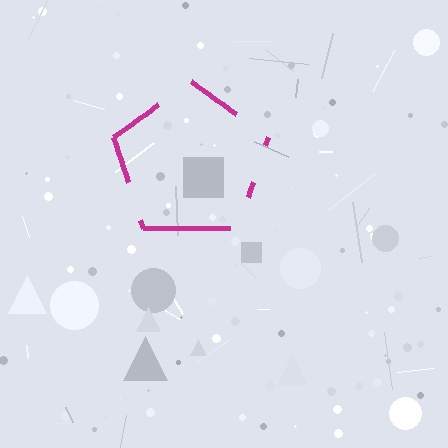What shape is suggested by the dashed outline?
The dashed outline suggests a pentagon.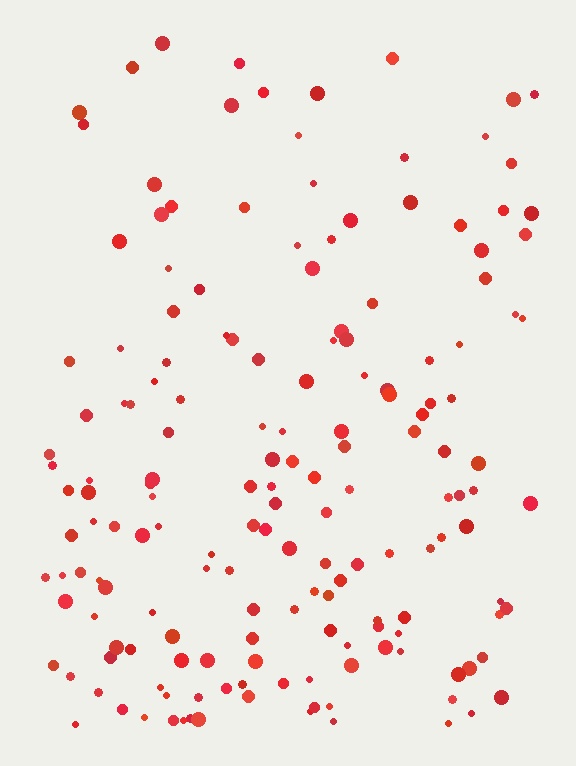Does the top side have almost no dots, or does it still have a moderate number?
Still a moderate number, just noticeably fewer than the bottom.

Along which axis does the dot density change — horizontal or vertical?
Vertical.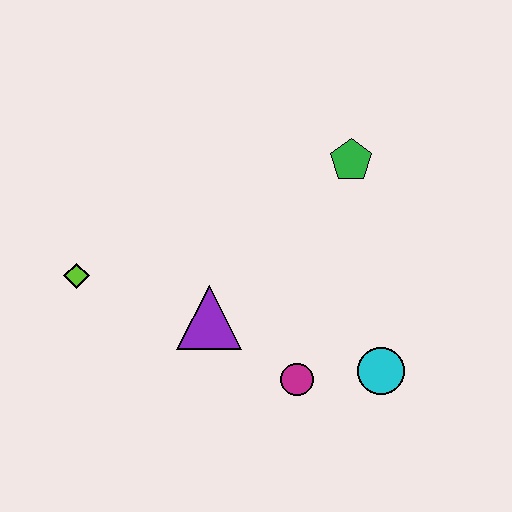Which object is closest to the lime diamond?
The purple triangle is closest to the lime diamond.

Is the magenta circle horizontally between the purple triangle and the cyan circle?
Yes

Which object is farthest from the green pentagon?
The lime diamond is farthest from the green pentagon.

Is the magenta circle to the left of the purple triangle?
No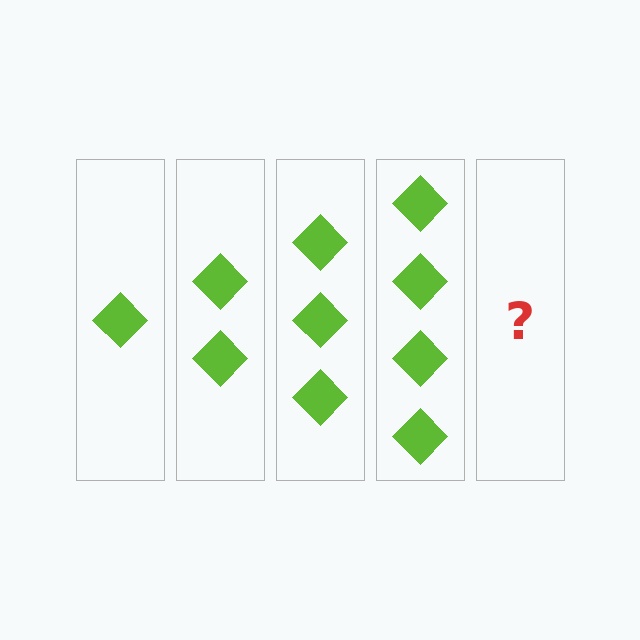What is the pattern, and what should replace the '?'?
The pattern is that each step adds one more diamond. The '?' should be 5 diamonds.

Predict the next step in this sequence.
The next step is 5 diamonds.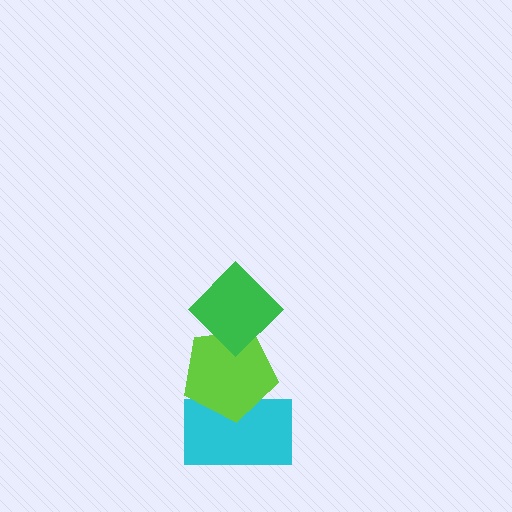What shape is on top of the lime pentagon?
The green diamond is on top of the lime pentagon.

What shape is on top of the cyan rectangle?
The lime pentagon is on top of the cyan rectangle.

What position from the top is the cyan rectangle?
The cyan rectangle is 3rd from the top.